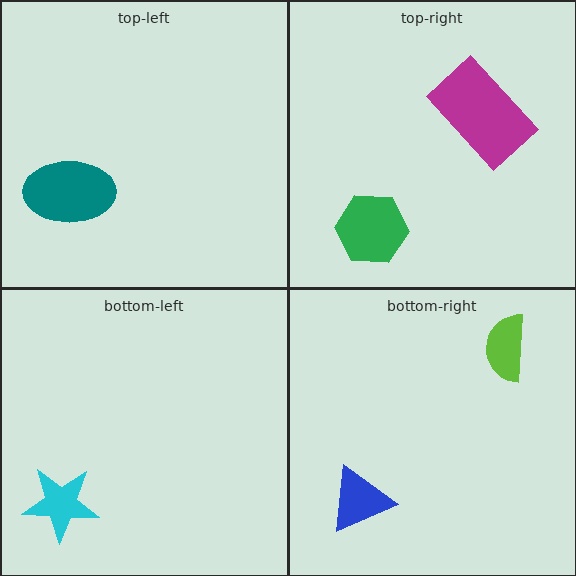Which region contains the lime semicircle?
The bottom-right region.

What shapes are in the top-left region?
The teal ellipse.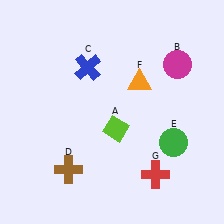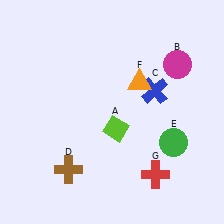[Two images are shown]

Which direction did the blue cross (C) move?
The blue cross (C) moved right.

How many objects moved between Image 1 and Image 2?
1 object moved between the two images.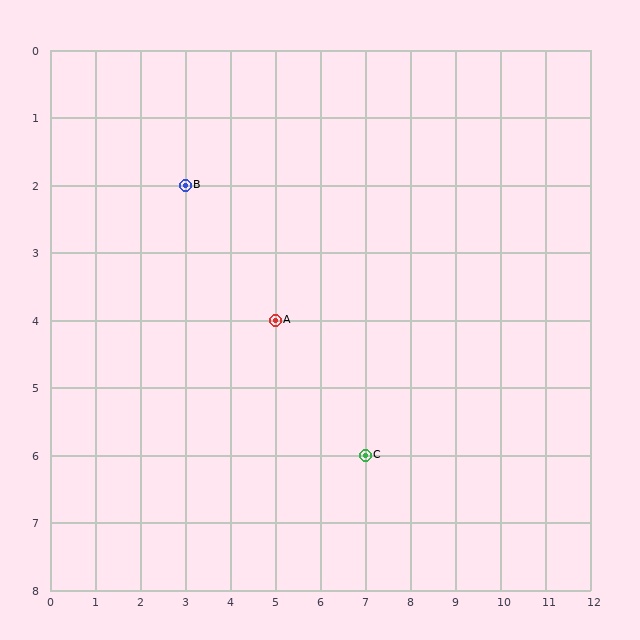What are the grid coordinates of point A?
Point A is at grid coordinates (5, 4).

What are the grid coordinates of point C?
Point C is at grid coordinates (7, 6).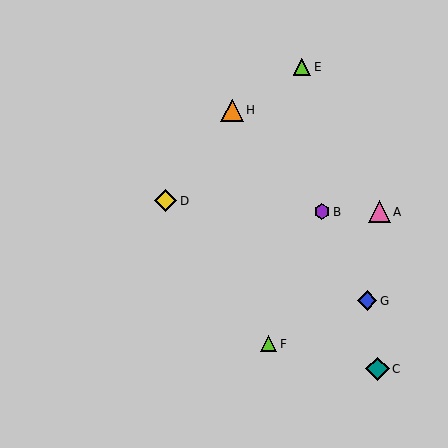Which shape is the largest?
The teal diamond (labeled C) is the largest.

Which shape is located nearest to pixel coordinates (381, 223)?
The pink triangle (labeled A) at (379, 212) is nearest to that location.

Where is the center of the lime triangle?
The center of the lime triangle is at (268, 344).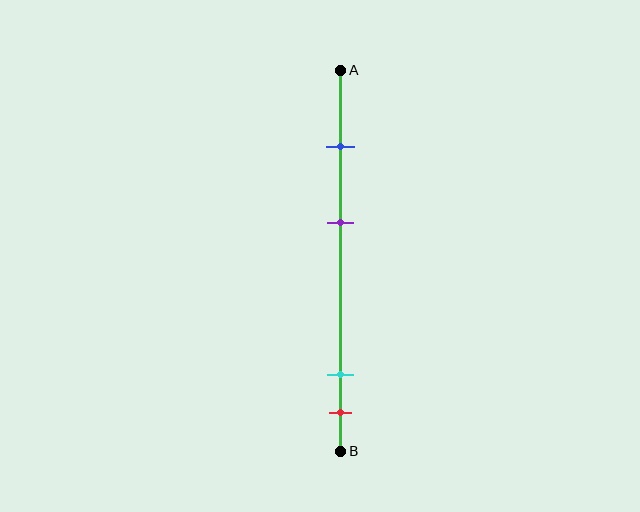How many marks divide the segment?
There are 4 marks dividing the segment.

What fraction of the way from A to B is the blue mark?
The blue mark is approximately 20% (0.2) of the way from A to B.